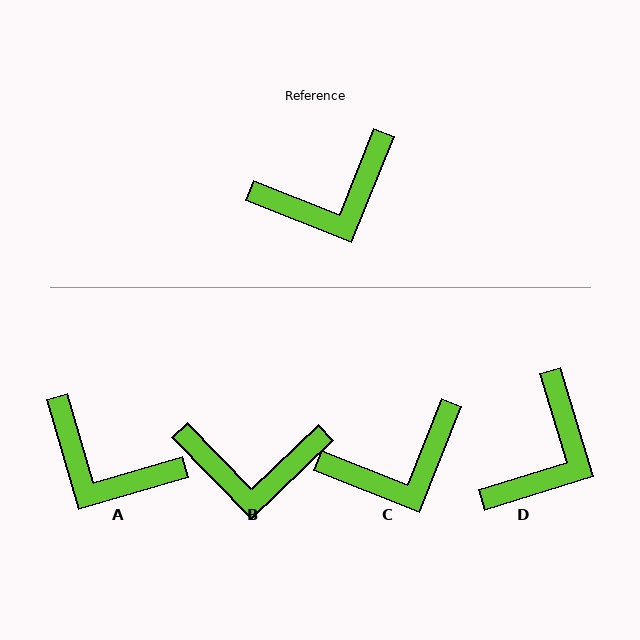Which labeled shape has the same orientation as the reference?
C.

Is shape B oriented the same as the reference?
No, it is off by about 24 degrees.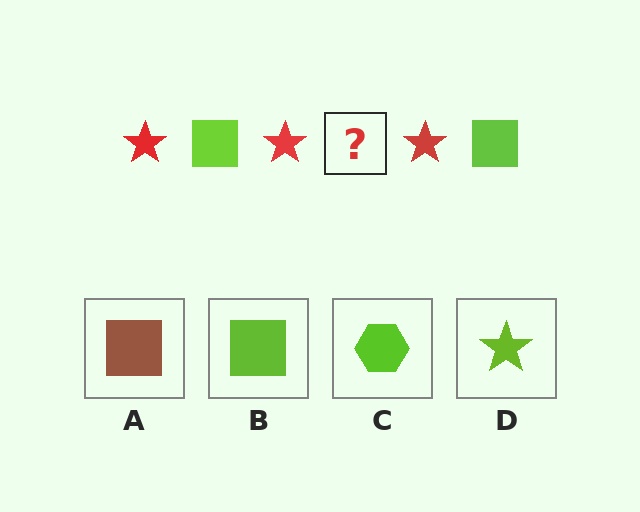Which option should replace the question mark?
Option B.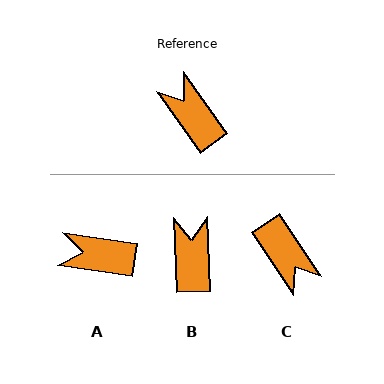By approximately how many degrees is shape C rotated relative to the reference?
Approximately 178 degrees counter-clockwise.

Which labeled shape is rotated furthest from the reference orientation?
C, about 178 degrees away.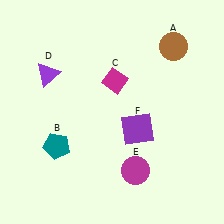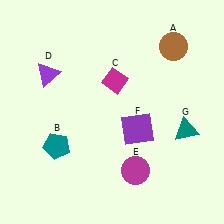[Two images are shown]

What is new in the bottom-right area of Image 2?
A teal triangle (G) was added in the bottom-right area of Image 2.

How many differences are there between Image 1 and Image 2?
There is 1 difference between the two images.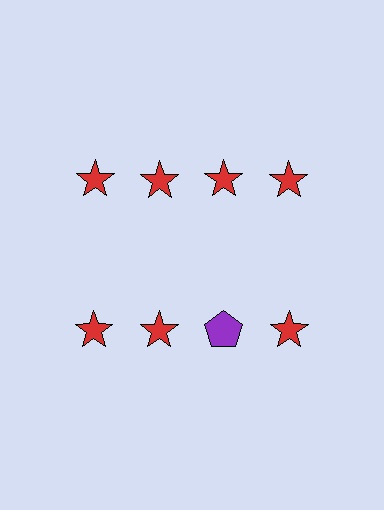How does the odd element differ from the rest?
It differs in both color (purple instead of red) and shape (pentagon instead of star).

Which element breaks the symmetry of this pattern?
The purple pentagon in the second row, center column breaks the symmetry. All other shapes are red stars.